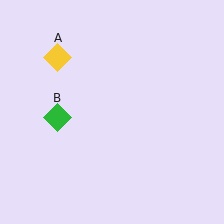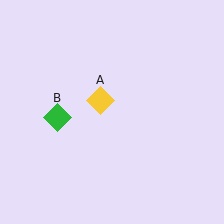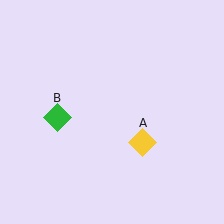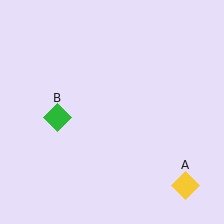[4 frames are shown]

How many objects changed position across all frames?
1 object changed position: yellow diamond (object A).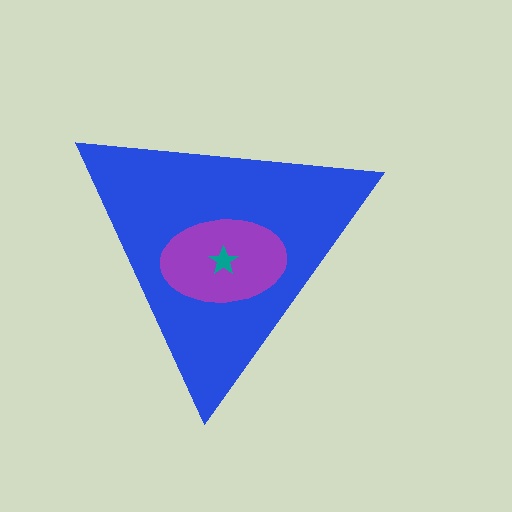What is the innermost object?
The teal star.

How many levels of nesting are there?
3.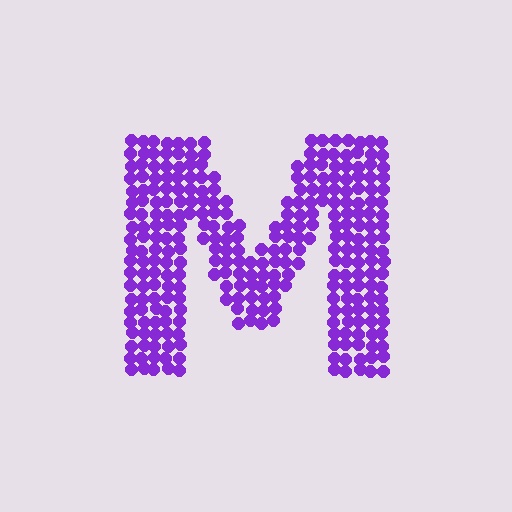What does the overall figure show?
The overall figure shows the letter M.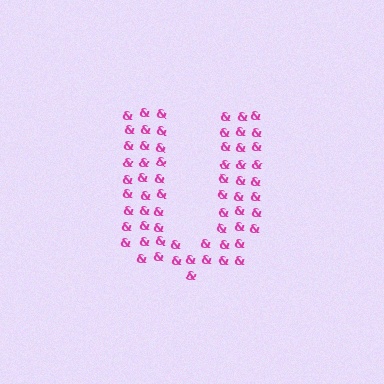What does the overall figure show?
The overall figure shows the letter U.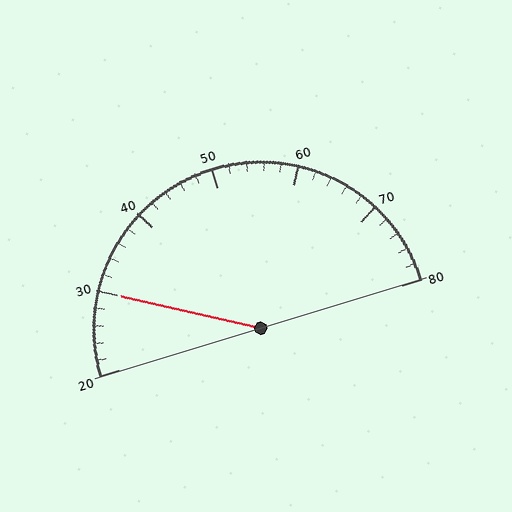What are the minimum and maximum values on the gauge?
The gauge ranges from 20 to 80.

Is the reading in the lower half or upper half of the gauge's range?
The reading is in the lower half of the range (20 to 80).